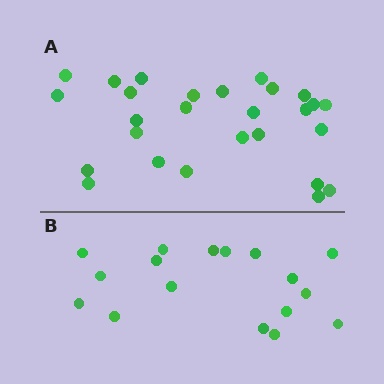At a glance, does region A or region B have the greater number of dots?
Region A (the top region) has more dots.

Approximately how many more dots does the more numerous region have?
Region A has roughly 10 or so more dots than region B.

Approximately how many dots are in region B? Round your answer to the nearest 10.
About 20 dots. (The exact count is 17, which rounds to 20.)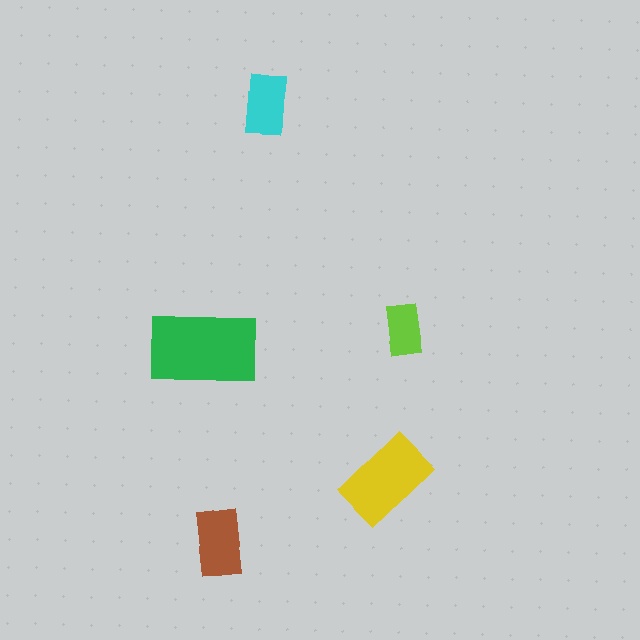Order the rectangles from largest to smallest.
the green one, the yellow one, the brown one, the cyan one, the lime one.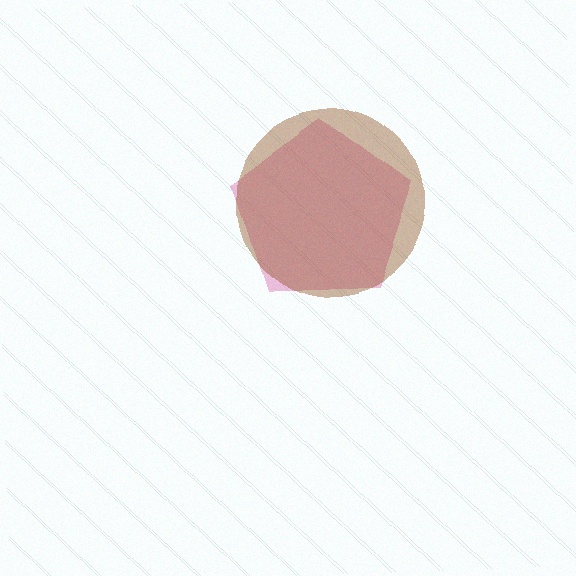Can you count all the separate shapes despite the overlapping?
Yes, there are 2 separate shapes.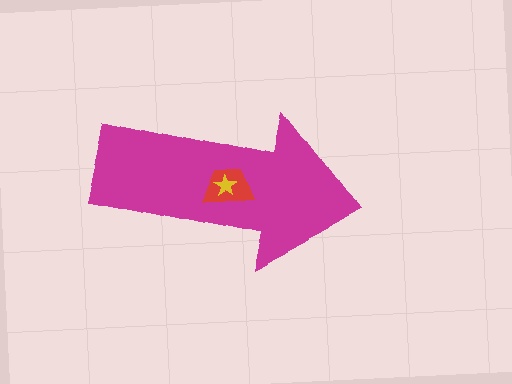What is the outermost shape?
The magenta arrow.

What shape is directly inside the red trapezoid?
The yellow star.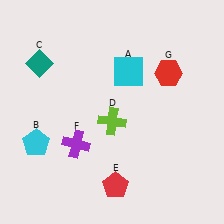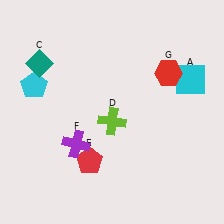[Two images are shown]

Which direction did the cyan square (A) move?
The cyan square (A) moved right.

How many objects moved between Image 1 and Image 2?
3 objects moved between the two images.